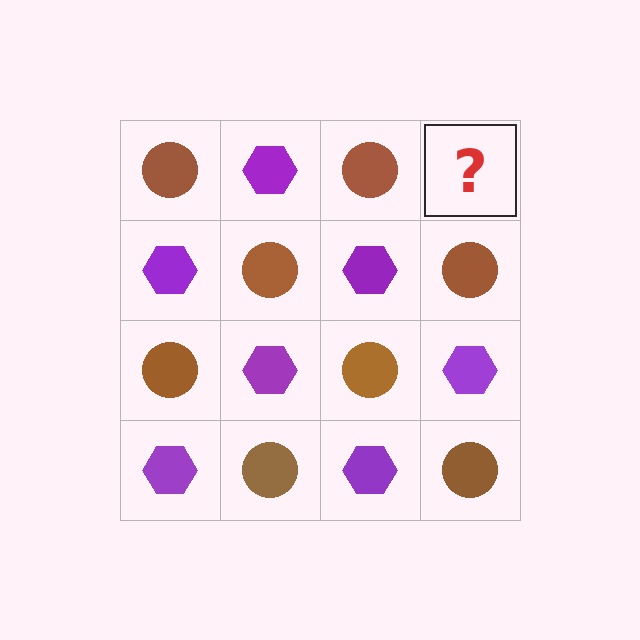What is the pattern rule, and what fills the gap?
The rule is that it alternates brown circle and purple hexagon in a checkerboard pattern. The gap should be filled with a purple hexagon.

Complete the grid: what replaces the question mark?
The question mark should be replaced with a purple hexagon.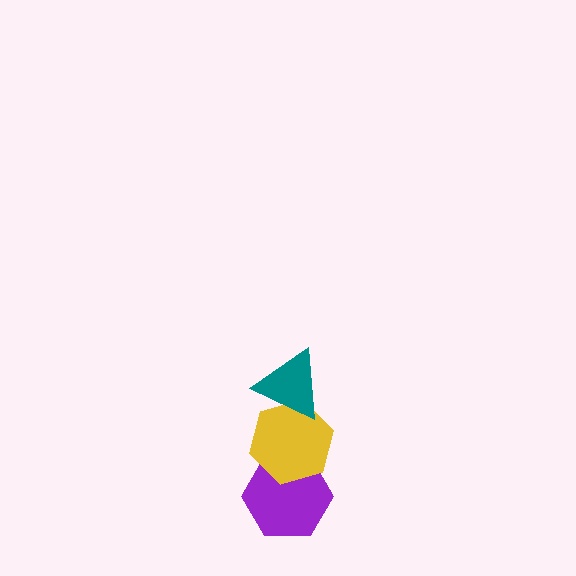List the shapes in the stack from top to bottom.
From top to bottom: the teal triangle, the yellow hexagon, the purple hexagon.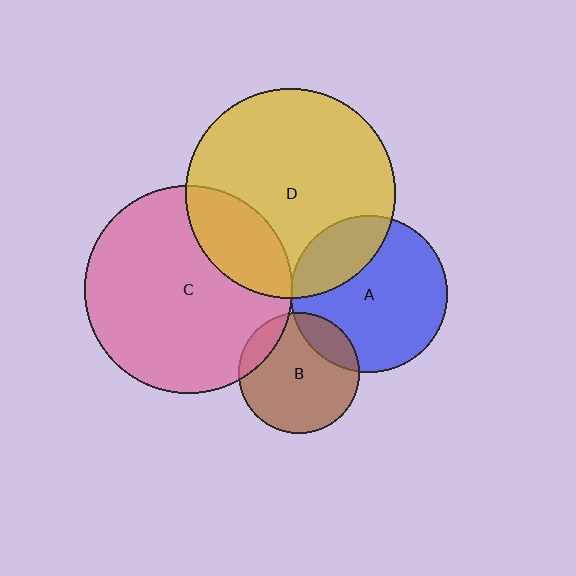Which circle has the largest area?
Circle D (yellow).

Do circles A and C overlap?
Yes.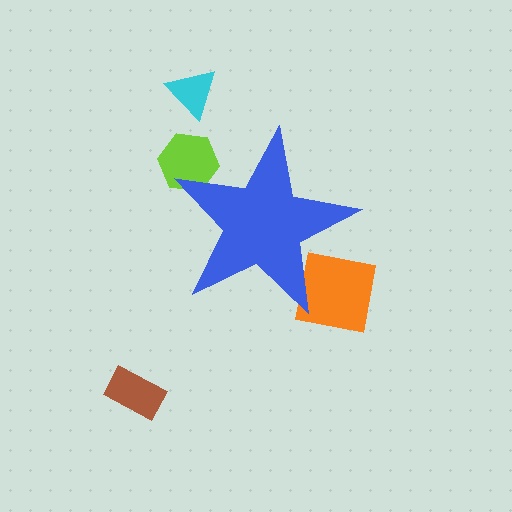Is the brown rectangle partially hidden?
No, the brown rectangle is fully visible.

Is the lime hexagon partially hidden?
Yes, the lime hexagon is partially hidden behind the blue star.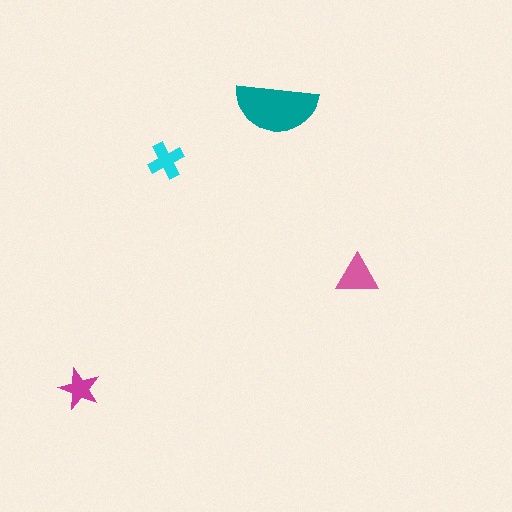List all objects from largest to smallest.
The teal semicircle, the pink triangle, the cyan cross, the magenta star.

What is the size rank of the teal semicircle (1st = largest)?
1st.